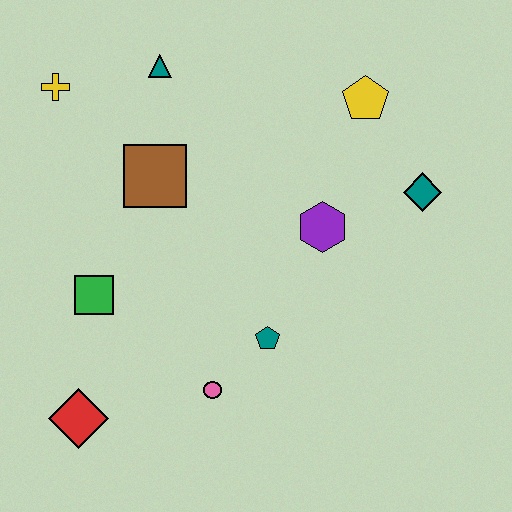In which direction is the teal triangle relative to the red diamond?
The teal triangle is above the red diamond.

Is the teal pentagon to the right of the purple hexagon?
No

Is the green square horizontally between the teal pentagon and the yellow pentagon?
No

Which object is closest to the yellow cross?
The teal triangle is closest to the yellow cross.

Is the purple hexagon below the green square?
No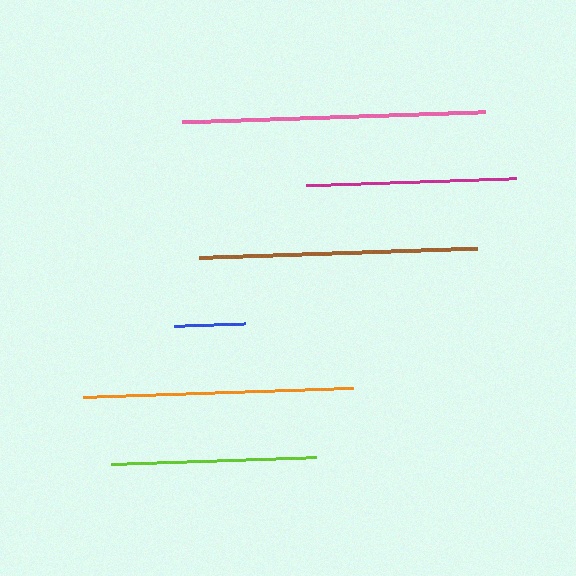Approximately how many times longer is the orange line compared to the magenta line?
The orange line is approximately 1.3 times the length of the magenta line.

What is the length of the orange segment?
The orange segment is approximately 271 pixels long.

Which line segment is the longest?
The pink line is the longest at approximately 302 pixels.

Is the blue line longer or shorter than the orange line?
The orange line is longer than the blue line.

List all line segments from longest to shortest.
From longest to shortest: pink, brown, orange, magenta, lime, blue.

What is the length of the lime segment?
The lime segment is approximately 205 pixels long.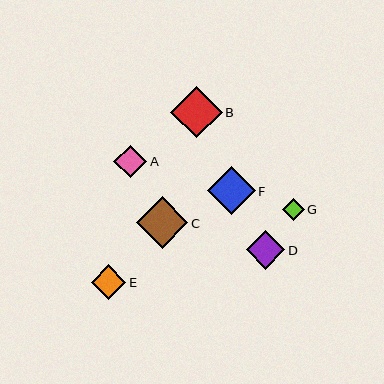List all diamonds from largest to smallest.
From largest to smallest: B, C, F, D, E, A, G.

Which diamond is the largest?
Diamond B is the largest with a size of approximately 52 pixels.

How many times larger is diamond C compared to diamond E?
Diamond C is approximately 1.5 times the size of diamond E.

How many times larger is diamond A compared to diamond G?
Diamond A is approximately 1.5 times the size of diamond G.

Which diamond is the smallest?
Diamond G is the smallest with a size of approximately 22 pixels.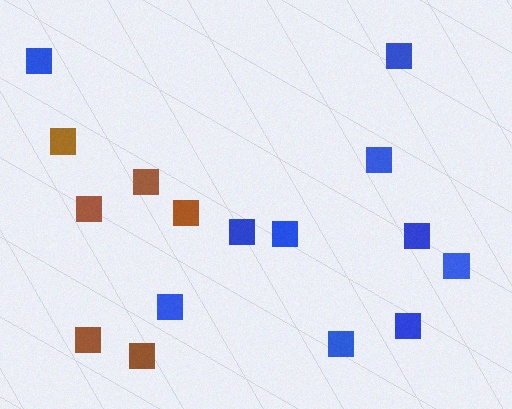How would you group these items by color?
There are 2 groups: one group of brown squares (6) and one group of blue squares (10).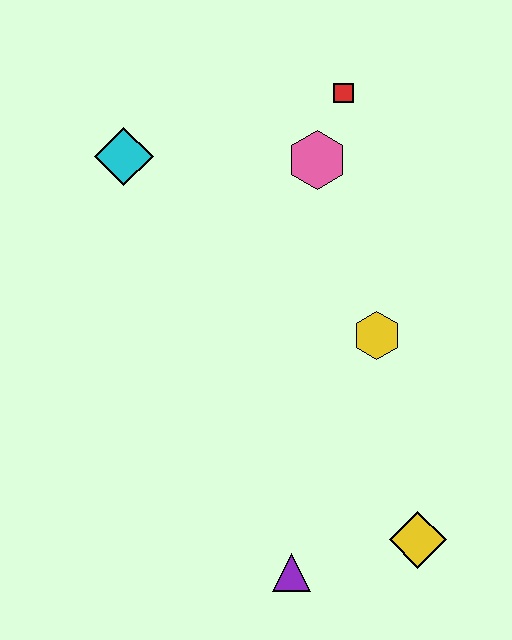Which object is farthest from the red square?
The purple triangle is farthest from the red square.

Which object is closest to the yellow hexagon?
The pink hexagon is closest to the yellow hexagon.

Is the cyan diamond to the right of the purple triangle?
No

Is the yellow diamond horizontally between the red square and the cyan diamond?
No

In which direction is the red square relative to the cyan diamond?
The red square is to the right of the cyan diamond.